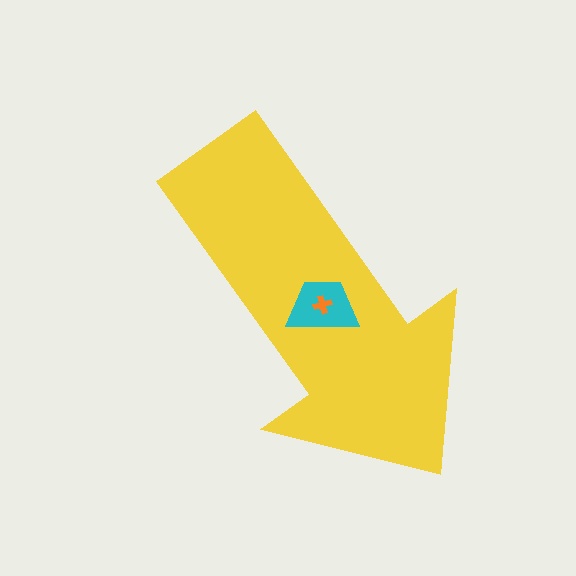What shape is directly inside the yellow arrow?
The cyan trapezoid.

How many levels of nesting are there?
3.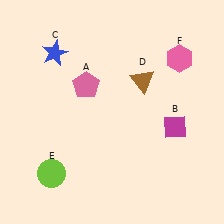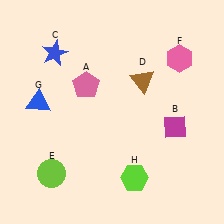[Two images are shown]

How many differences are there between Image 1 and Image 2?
There are 2 differences between the two images.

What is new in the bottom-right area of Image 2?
A lime hexagon (H) was added in the bottom-right area of Image 2.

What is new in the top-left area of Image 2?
A blue triangle (G) was added in the top-left area of Image 2.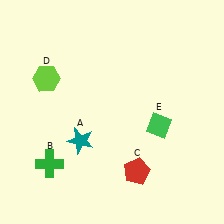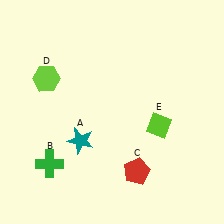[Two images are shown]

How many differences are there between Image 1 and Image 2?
There is 1 difference between the two images.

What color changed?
The diamond (E) changed from green in Image 1 to lime in Image 2.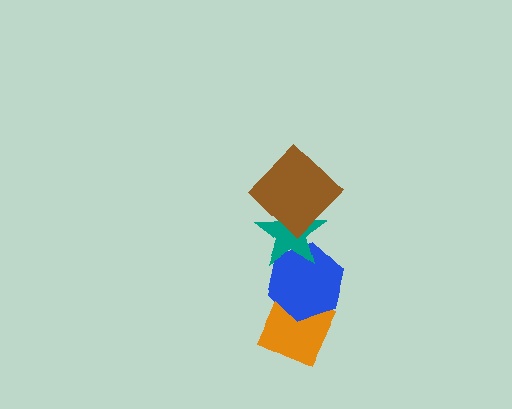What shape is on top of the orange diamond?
The blue hexagon is on top of the orange diamond.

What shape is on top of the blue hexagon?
The teal star is on top of the blue hexagon.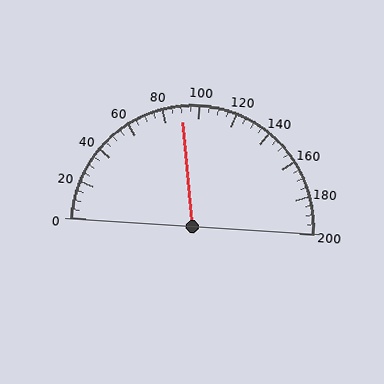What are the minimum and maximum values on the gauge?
The gauge ranges from 0 to 200.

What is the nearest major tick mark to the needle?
The nearest major tick mark is 80.